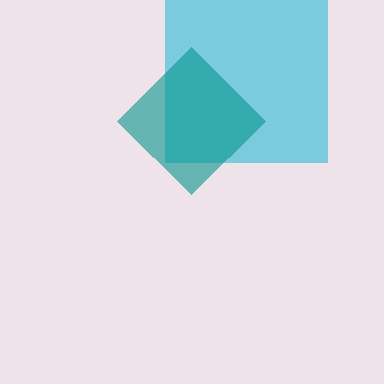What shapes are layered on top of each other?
The layered shapes are: a cyan square, a teal diamond.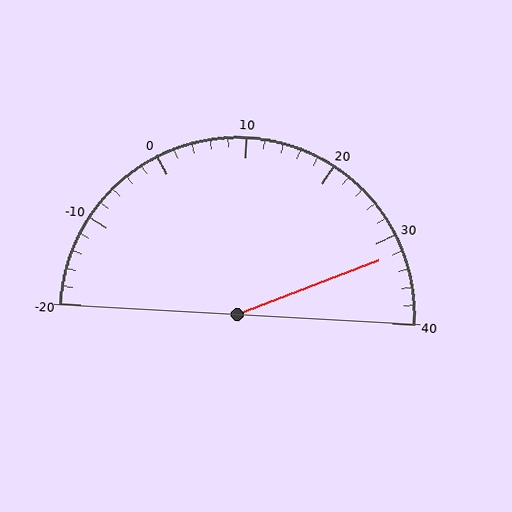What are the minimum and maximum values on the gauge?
The gauge ranges from -20 to 40.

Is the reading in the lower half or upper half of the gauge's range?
The reading is in the upper half of the range (-20 to 40).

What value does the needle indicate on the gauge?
The needle indicates approximately 32.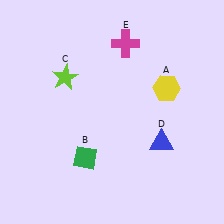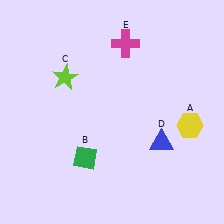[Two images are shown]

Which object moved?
The yellow hexagon (A) moved down.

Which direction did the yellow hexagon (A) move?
The yellow hexagon (A) moved down.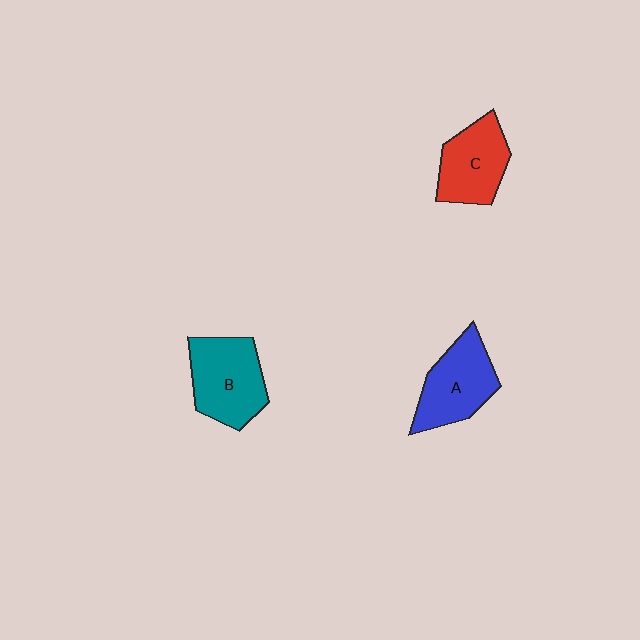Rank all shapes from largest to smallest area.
From largest to smallest: B (teal), A (blue), C (red).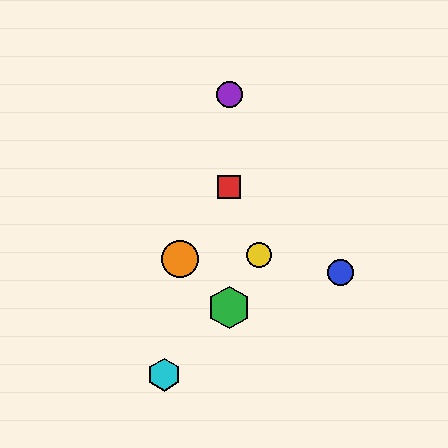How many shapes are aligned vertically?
3 shapes (the red square, the green hexagon, the purple circle) are aligned vertically.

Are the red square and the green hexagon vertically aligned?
Yes, both are at x≈229.